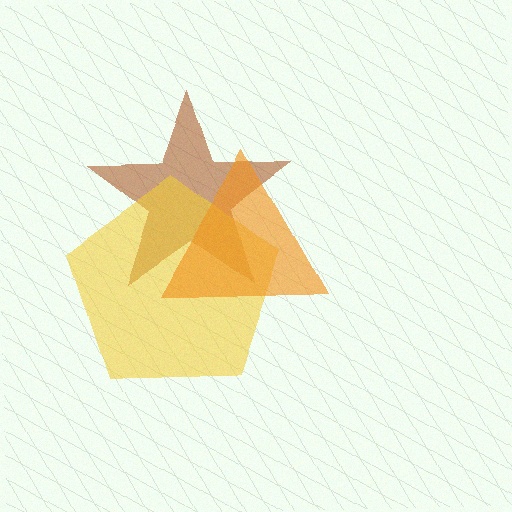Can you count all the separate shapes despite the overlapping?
Yes, there are 3 separate shapes.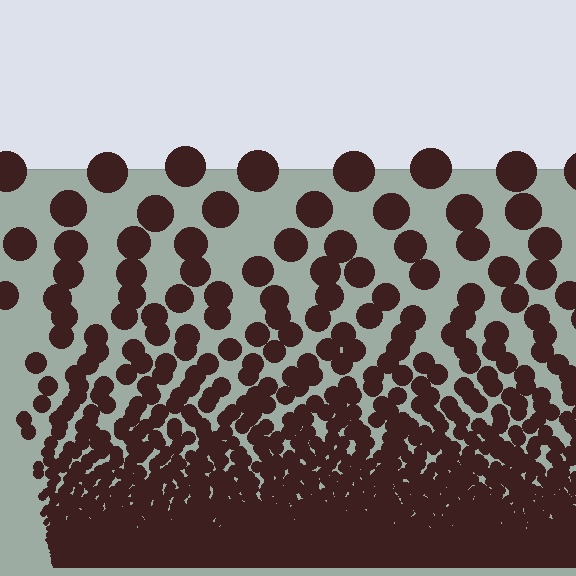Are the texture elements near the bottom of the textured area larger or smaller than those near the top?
Smaller. The gradient is inverted — elements near the bottom are smaller and denser.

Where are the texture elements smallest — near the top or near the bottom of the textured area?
Near the bottom.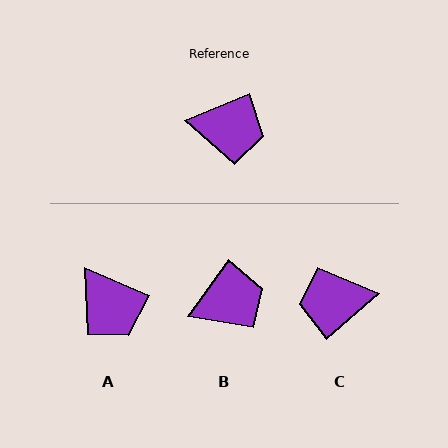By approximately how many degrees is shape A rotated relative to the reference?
Approximately 46 degrees clockwise.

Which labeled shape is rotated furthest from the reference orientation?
C, about 161 degrees away.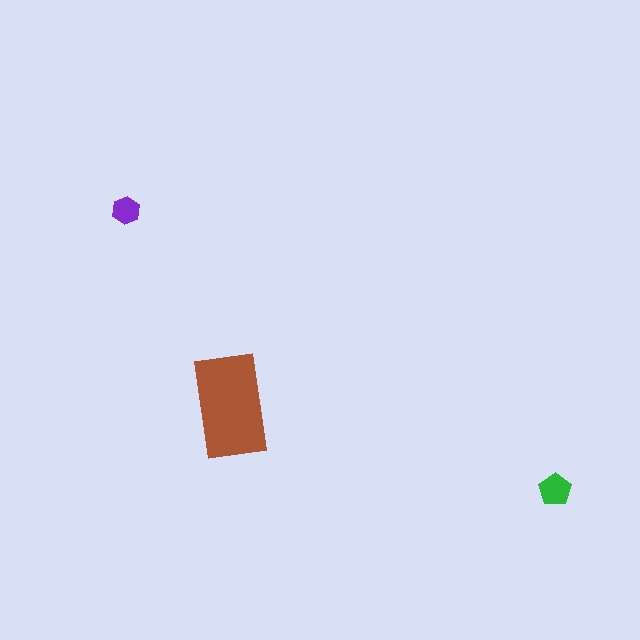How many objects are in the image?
There are 3 objects in the image.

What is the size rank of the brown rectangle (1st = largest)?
1st.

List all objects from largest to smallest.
The brown rectangle, the green pentagon, the purple hexagon.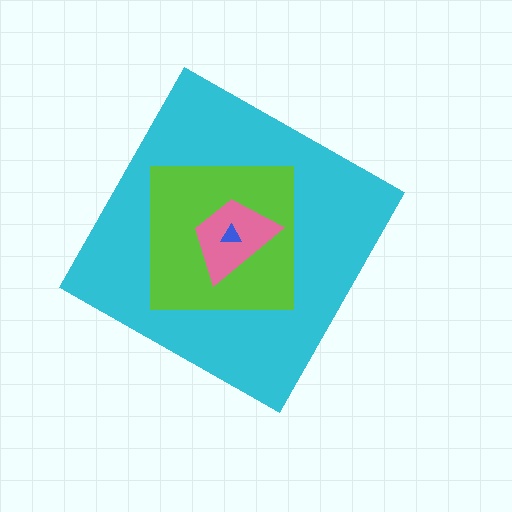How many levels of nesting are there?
4.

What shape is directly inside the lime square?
The pink trapezoid.